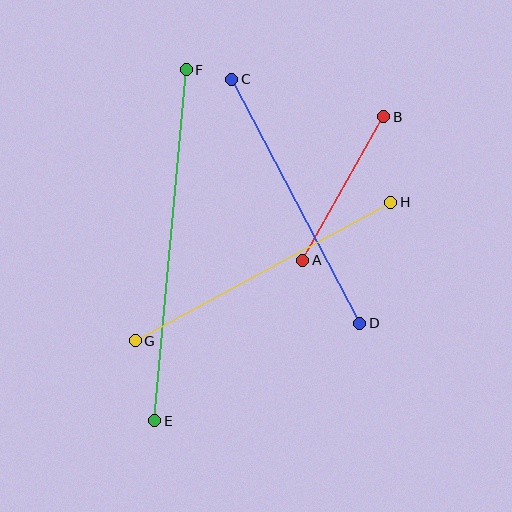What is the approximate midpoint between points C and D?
The midpoint is at approximately (296, 201) pixels.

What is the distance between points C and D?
The distance is approximately 276 pixels.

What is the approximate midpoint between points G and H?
The midpoint is at approximately (263, 271) pixels.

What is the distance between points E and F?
The distance is approximately 352 pixels.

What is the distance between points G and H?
The distance is approximately 291 pixels.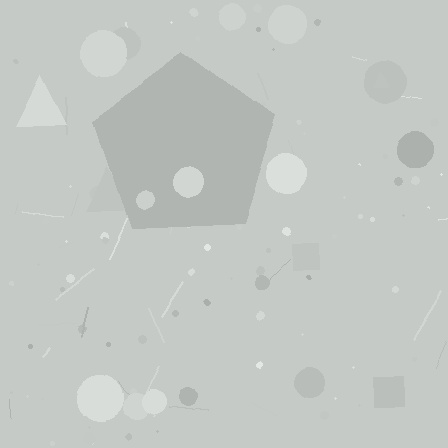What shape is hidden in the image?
A pentagon is hidden in the image.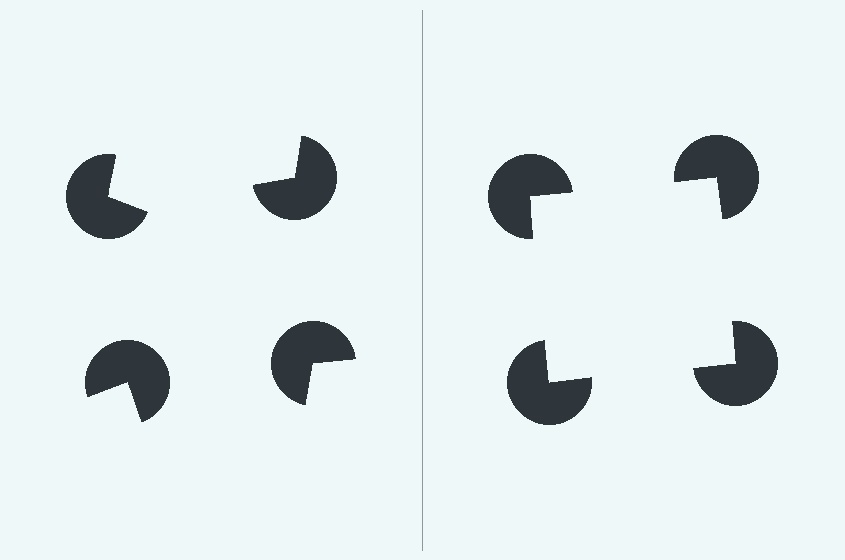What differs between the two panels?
The pac-man discs are positioned identically on both sides; only the wedge orientations differ. On the right they align to a square; on the left they are misaligned.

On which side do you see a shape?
An illusory square appears on the right side. On the left side the wedge cuts are rotated, so no coherent shape forms.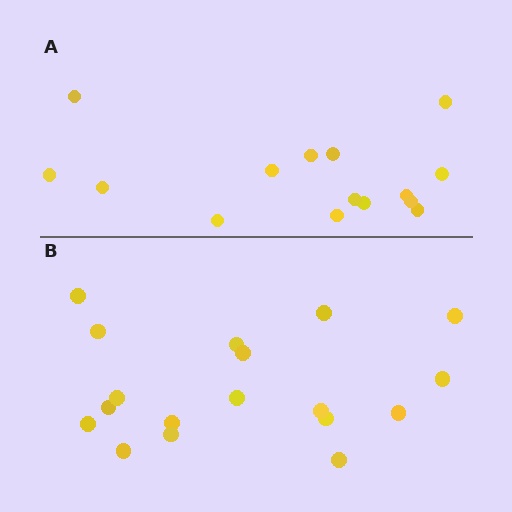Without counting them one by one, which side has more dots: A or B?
Region B (the bottom region) has more dots.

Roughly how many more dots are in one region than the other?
Region B has just a few more — roughly 2 or 3 more dots than region A.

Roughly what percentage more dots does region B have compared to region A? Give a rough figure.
About 20% more.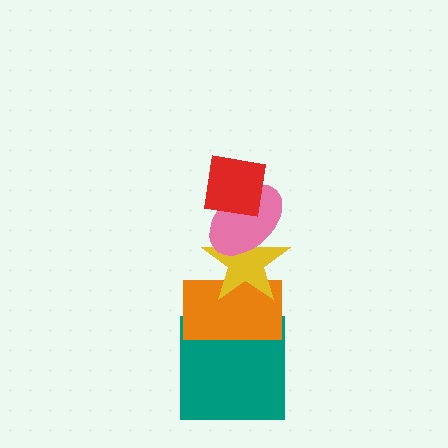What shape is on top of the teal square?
The orange rectangle is on top of the teal square.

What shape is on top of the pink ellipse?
The red square is on top of the pink ellipse.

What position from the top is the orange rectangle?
The orange rectangle is 4th from the top.